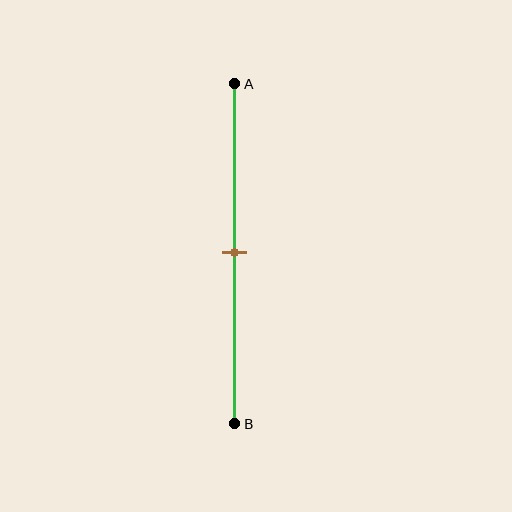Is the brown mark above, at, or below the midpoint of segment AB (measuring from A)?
The brown mark is approximately at the midpoint of segment AB.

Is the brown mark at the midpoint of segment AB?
Yes, the mark is approximately at the midpoint.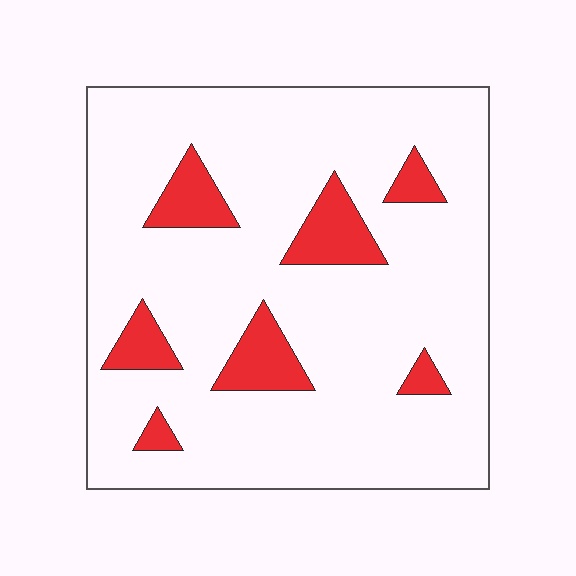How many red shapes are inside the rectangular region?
7.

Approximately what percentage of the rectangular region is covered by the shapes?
Approximately 15%.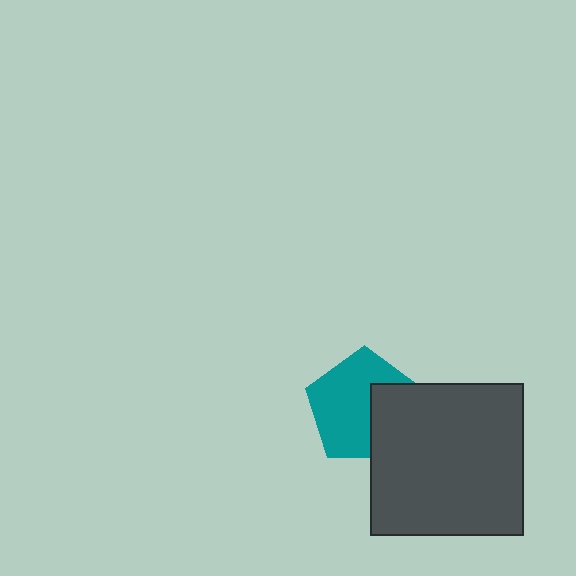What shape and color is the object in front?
The object in front is a dark gray square.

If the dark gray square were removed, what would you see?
You would see the complete teal pentagon.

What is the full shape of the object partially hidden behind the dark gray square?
The partially hidden object is a teal pentagon.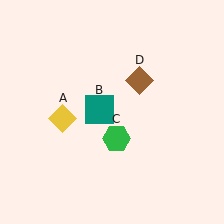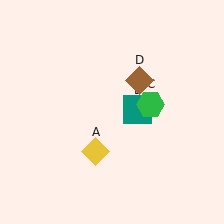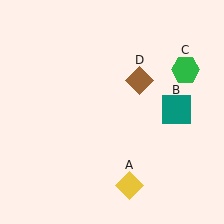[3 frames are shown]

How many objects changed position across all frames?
3 objects changed position: yellow diamond (object A), teal square (object B), green hexagon (object C).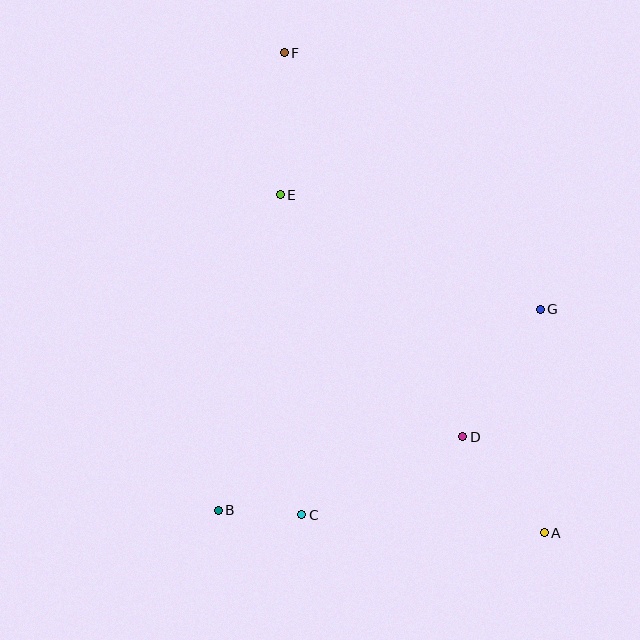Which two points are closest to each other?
Points B and C are closest to each other.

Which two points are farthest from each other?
Points A and F are farthest from each other.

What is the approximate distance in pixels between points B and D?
The distance between B and D is approximately 255 pixels.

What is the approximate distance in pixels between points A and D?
The distance between A and D is approximately 126 pixels.